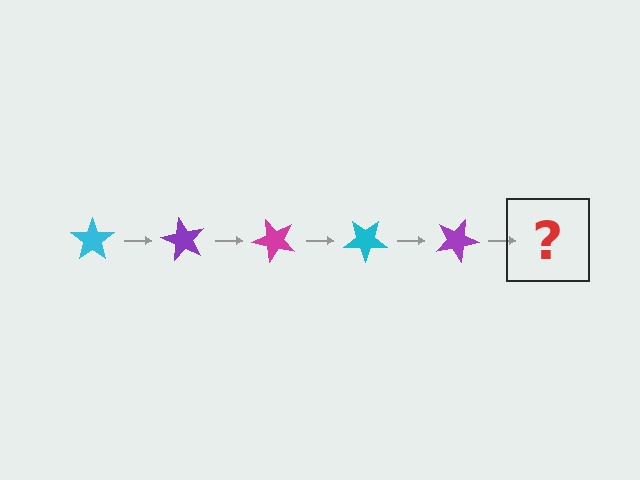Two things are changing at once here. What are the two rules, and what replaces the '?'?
The two rules are that it rotates 60 degrees each step and the color cycles through cyan, purple, and magenta. The '?' should be a magenta star, rotated 300 degrees from the start.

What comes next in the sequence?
The next element should be a magenta star, rotated 300 degrees from the start.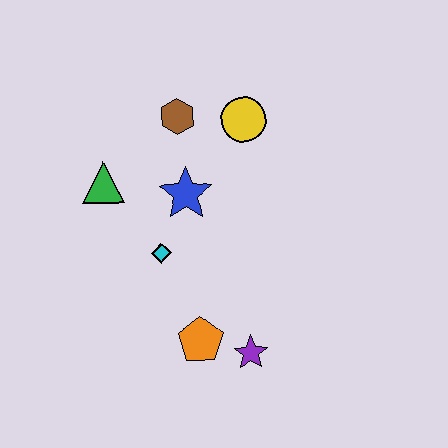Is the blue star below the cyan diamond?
No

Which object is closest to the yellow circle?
The brown hexagon is closest to the yellow circle.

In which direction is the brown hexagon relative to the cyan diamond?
The brown hexagon is above the cyan diamond.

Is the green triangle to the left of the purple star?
Yes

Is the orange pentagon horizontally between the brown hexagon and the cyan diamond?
No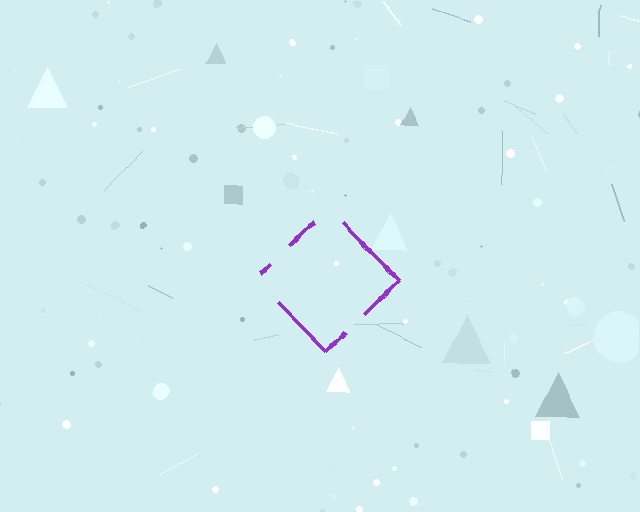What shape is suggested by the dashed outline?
The dashed outline suggests a diamond.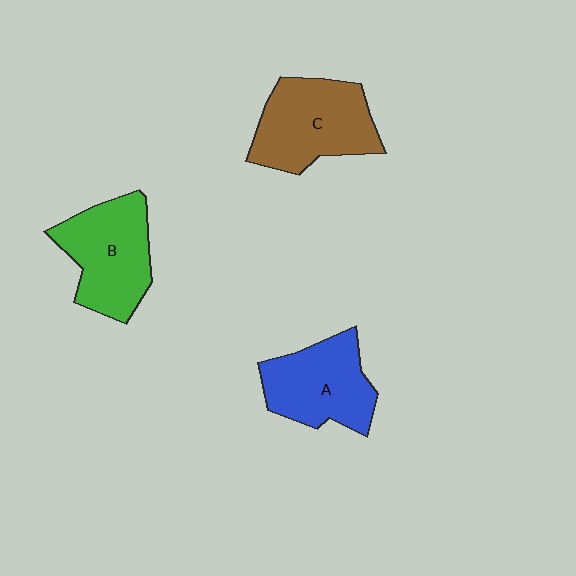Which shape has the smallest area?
Shape A (blue).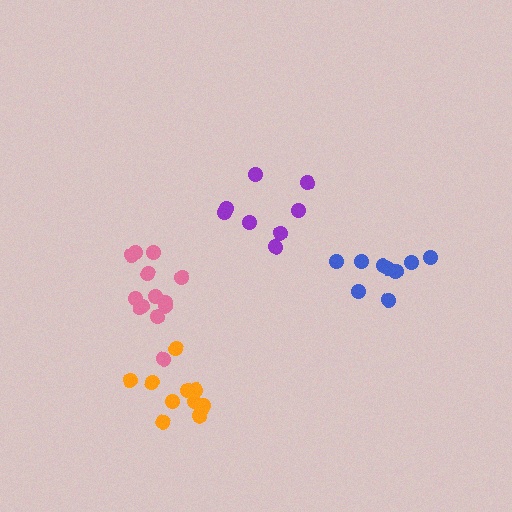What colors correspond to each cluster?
The clusters are colored: purple, pink, blue, orange.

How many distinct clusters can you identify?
There are 4 distinct clusters.